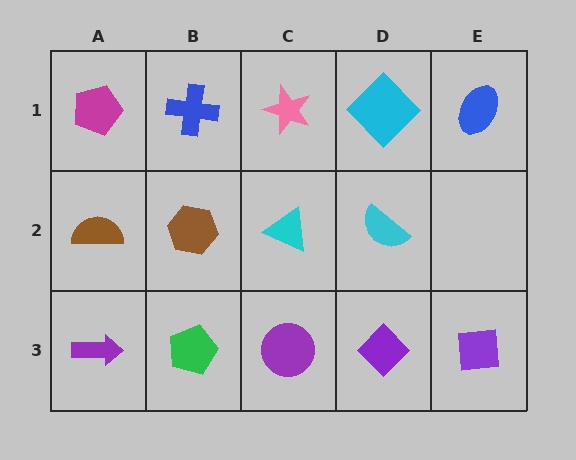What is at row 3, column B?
A green pentagon.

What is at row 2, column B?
A brown hexagon.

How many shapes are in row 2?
4 shapes.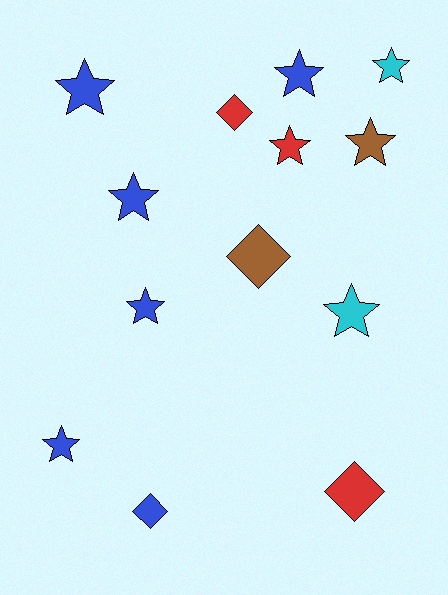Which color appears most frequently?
Blue, with 6 objects.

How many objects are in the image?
There are 13 objects.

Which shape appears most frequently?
Star, with 9 objects.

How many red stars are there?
There is 1 red star.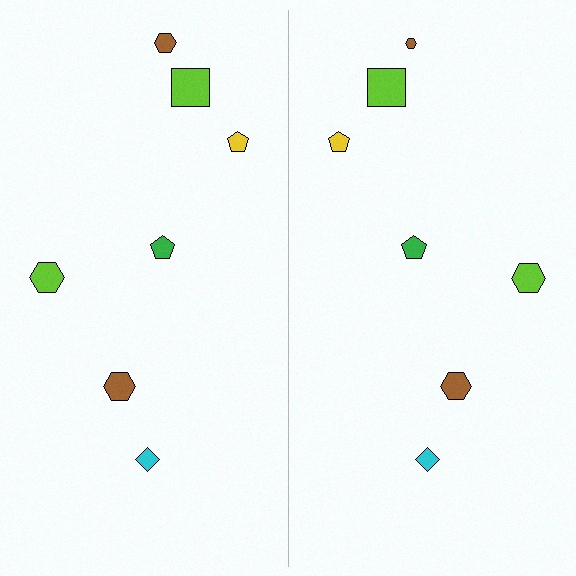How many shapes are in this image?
There are 14 shapes in this image.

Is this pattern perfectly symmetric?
No, the pattern is not perfectly symmetric. The brown hexagon on the right side has a different size than its mirror counterpart.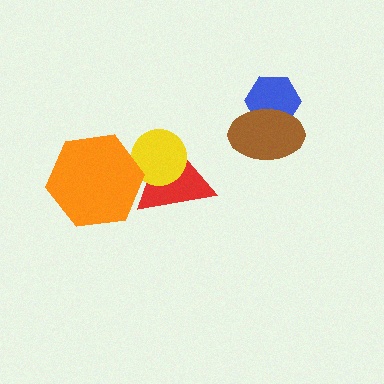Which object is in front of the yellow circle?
The orange hexagon is in front of the yellow circle.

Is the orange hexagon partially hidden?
No, no other shape covers it.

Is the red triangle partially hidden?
Yes, it is partially covered by another shape.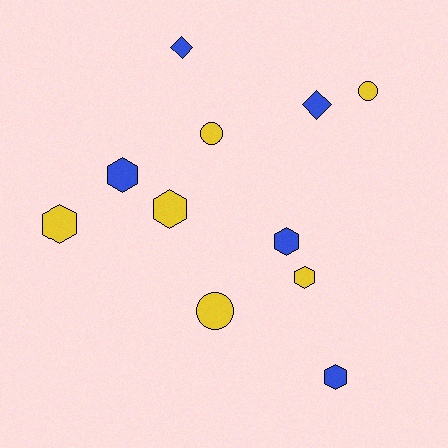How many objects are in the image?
There are 11 objects.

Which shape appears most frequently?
Hexagon, with 6 objects.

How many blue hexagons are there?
There are 3 blue hexagons.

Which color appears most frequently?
Yellow, with 6 objects.